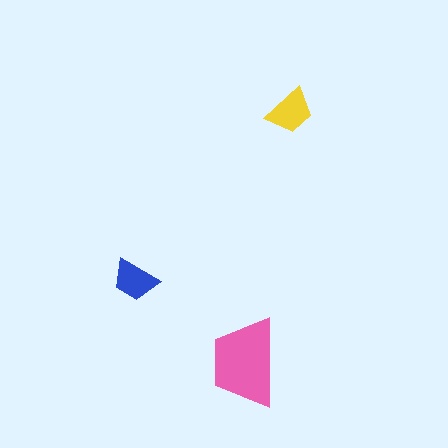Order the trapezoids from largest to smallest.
the pink one, the yellow one, the blue one.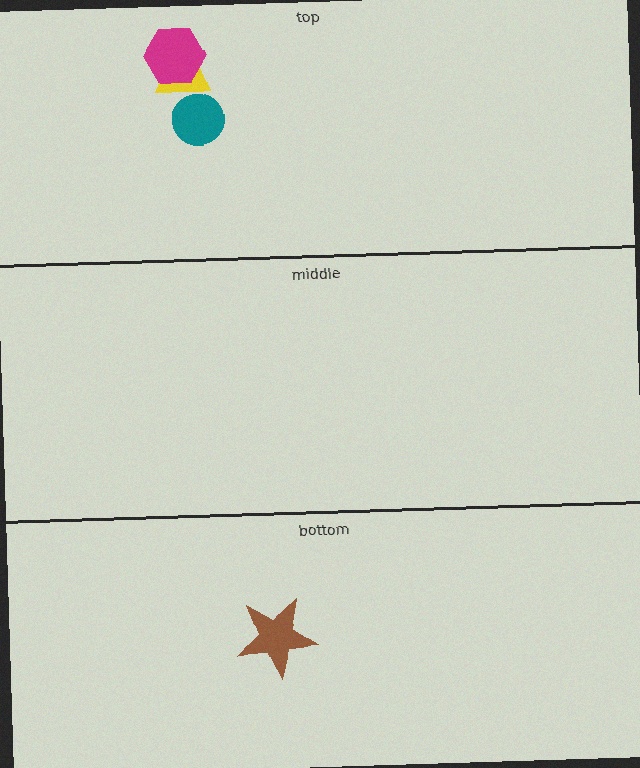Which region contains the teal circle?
The top region.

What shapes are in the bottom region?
The brown star.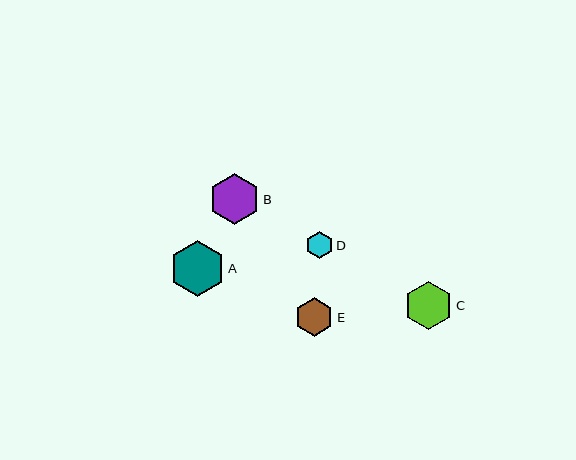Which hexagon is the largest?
Hexagon A is the largest with a size of approximately 56 pixels.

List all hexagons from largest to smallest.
From largest to smallest: A, B, C, E, D.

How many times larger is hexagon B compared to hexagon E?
Hexagon B is approximately 1.3 times the size of hexagon E.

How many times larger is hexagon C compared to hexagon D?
Hexagon C is approximately 1.8 times the size of hexagon D.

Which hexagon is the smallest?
Hexagon D is the smallest with a size of approximately 28 pixels.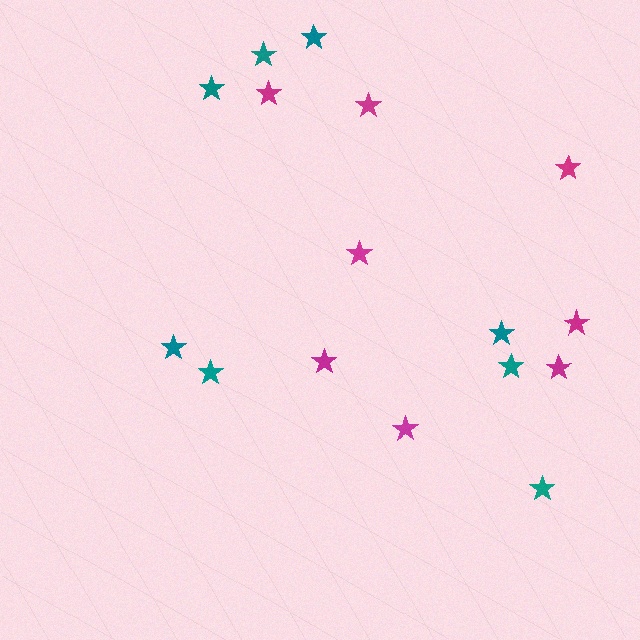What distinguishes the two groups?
There are 2 groups: one group of teal stars (8) and one group of magenta stars (8).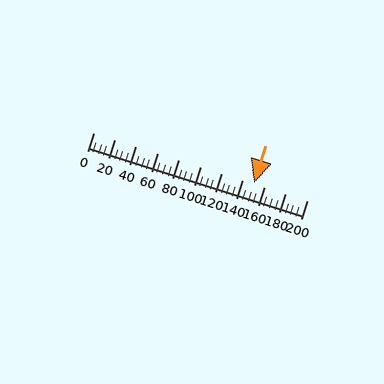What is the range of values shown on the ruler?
The ruler shows values from 0 to 200.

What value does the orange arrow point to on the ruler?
The orange arrow points to approximately 150.